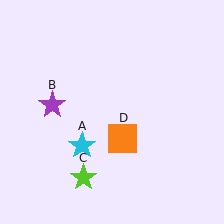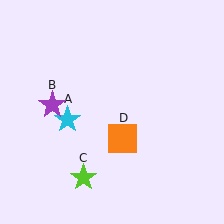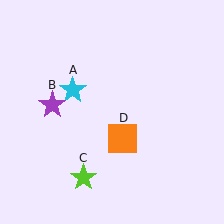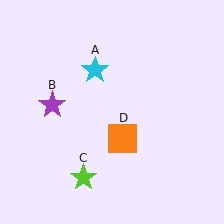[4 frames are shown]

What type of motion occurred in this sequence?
The cyan star (object A) rotated clockwise around the center of the scene.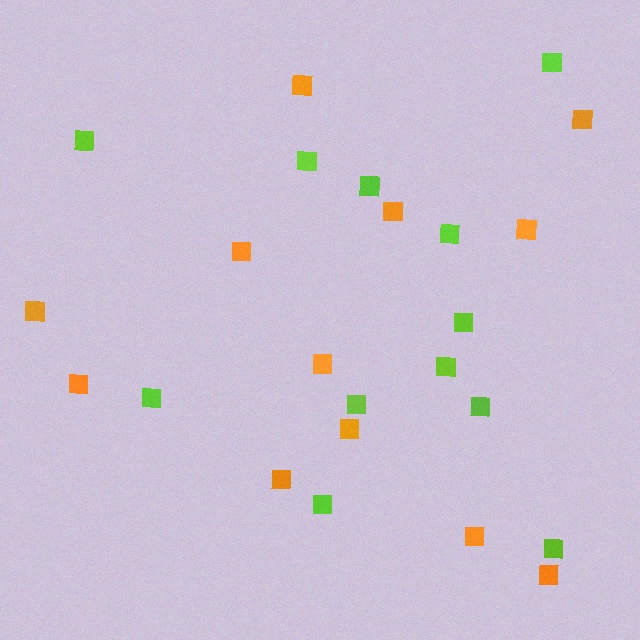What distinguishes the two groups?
There are 2 groups: one group of lime squares (12) and one group of orange squares (12).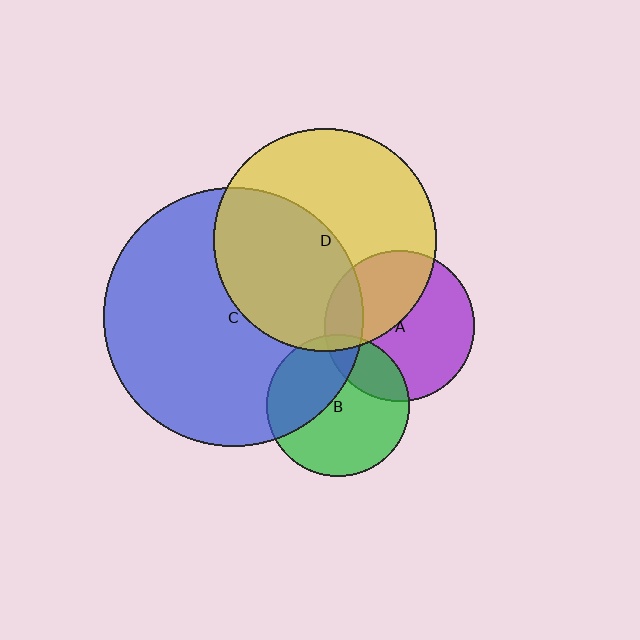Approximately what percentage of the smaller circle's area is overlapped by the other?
Approximately 5%.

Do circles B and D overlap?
Yes.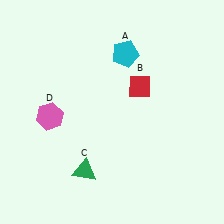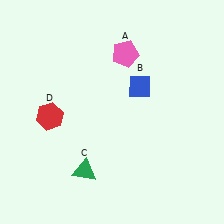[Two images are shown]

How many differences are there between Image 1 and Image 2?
There are 3 differences between the two images.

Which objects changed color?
A changed from cyan to pink. B changed from red to blue. D changed from pink to red.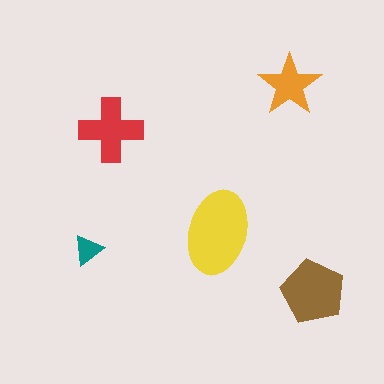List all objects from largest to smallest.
The yellow ellipse, the brown pentagon, the red cross, the orange star, the teal triangle.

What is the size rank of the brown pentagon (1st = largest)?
2nd.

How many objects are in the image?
There are 5 objects in the image.